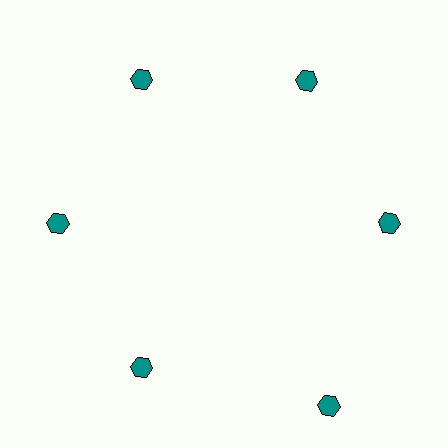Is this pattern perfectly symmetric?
No. The 6 teal hexagons are arranged in a ring, but one element near the 5 o'clock position is pushed outward from the center, breaking the 6-fold rotational symmetry.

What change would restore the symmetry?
The symmetry would be restored by moving it inward, back onto the ring so that all 6 hexagons sit at equal angles and equal distance from the center.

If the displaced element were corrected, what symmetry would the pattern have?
It would have 6-fold rotational symmetry — the pattern would map onto itself every 60 degrees.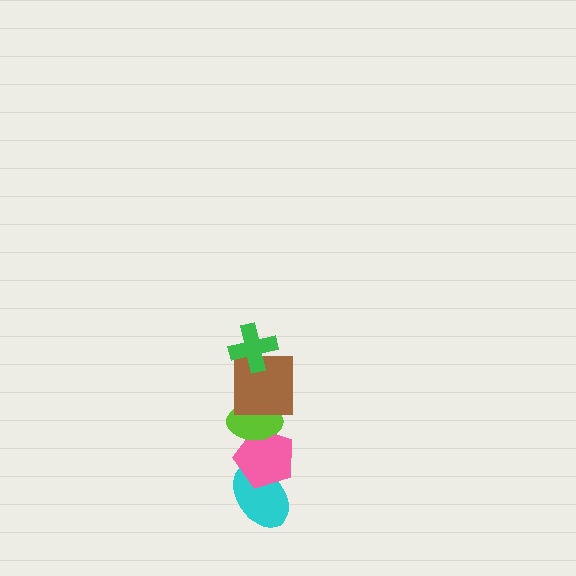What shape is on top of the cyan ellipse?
The pink pentagon is on top of the cyan ellipse.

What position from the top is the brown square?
The brown square is 2nd from the top.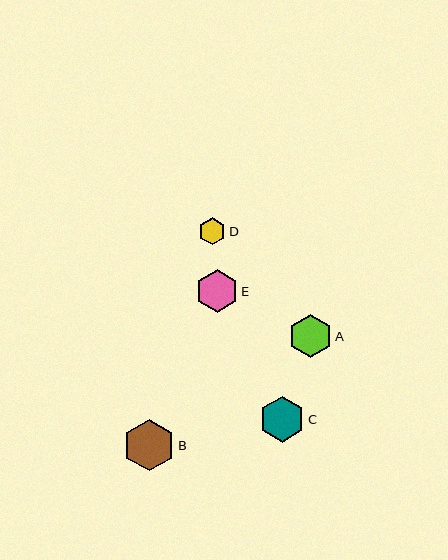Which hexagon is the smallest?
Hexagon D is the smallest with a size of approximately 27 pixels.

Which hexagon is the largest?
Hexagon B is the largest with a size of approximately 52 pixels.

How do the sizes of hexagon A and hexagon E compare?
Hexagon A and hexagon E are approximately the same size.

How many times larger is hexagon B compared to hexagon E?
Hexagon B is approximately 1.2 times the size of hexagon E.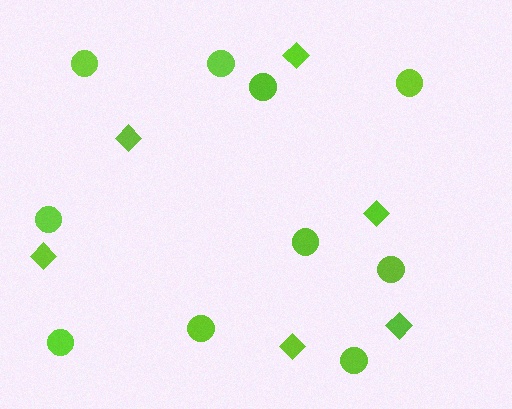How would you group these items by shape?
There are 2 groups: one group of circles (10) and one group of diamonds (6).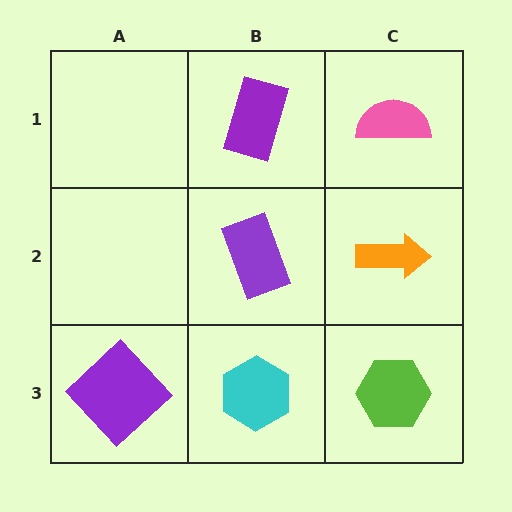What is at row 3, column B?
A cyan hexagon.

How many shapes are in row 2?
2 shapes.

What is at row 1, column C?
A pink semicircle.